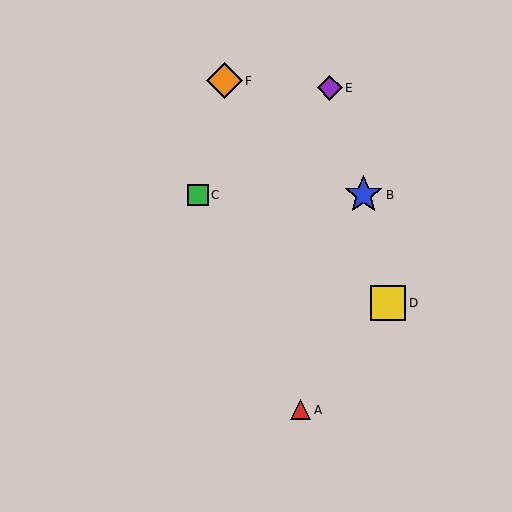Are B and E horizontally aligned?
No, B is at y≈195 and E is at y≈88.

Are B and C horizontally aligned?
Yes, both are at y≈195.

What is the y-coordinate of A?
Object A is at y≈410.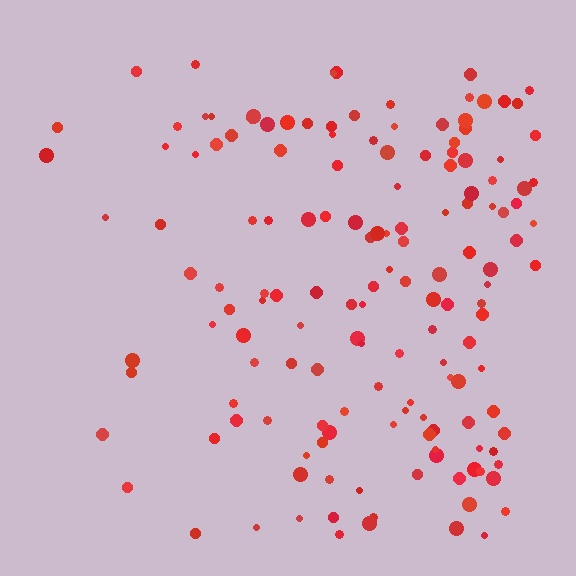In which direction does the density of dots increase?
From left to right, with the right side densest.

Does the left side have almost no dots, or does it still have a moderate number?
Still a moderate number, just noticeably fewer than the right.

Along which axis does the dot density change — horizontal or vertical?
Horizontal.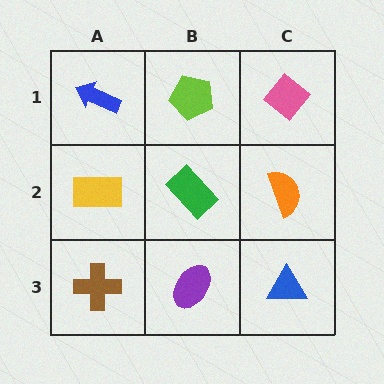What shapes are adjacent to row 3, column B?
A green rectangle (row 2, column B), a brown cross (row 3, column A), a blue triangle (row 3, column C).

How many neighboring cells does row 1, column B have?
3.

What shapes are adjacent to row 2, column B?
A lime pentagon (row 1, column B), a purple ellipse (row 3, column B), a yellow rectangle (row 2, column A), an orange semicircle (row 2, column C).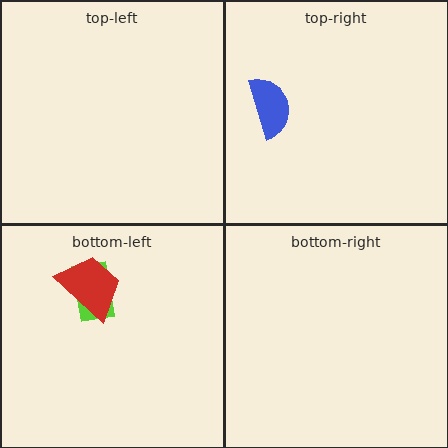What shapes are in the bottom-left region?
The lime rectangle, the red trapezoid.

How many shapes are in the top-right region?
1.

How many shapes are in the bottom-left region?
2.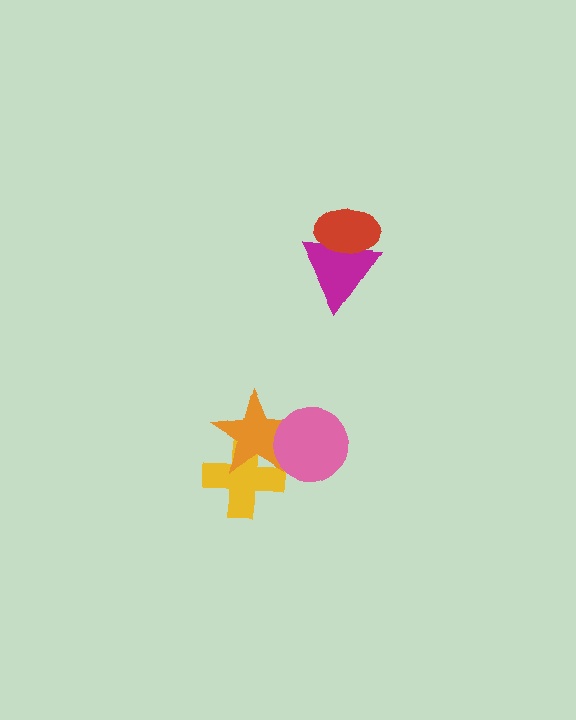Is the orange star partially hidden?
Yes, it is partially covered by another shape.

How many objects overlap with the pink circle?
1 object overlaps with the pink circle.